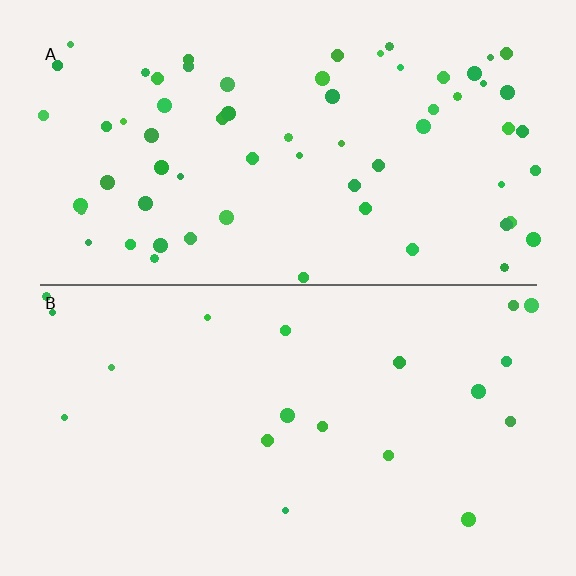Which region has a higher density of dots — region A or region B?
A (the top).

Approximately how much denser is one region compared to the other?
Approximately 3.3× — region A over region B.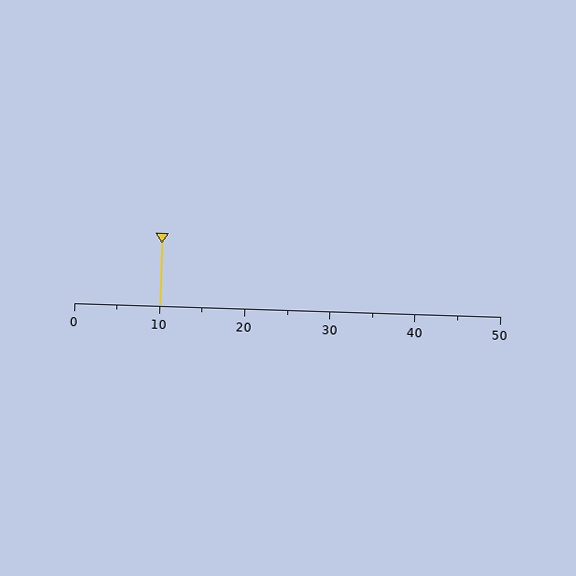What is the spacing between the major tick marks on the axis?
The major ticks are spaced 10 apart.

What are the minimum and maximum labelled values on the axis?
The axis runs from 0 to 50.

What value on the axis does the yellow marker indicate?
The marker indicates approximately 10.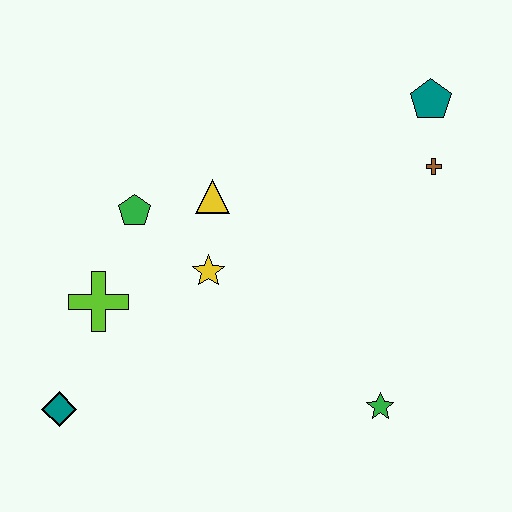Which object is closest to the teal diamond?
The lime cross is closest to the teal diamond.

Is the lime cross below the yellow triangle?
Yes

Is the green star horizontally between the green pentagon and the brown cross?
Yes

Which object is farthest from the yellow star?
The teal pentagon is farthest from the yellow star.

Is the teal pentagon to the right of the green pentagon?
Yes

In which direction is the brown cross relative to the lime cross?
The brown cross is to the right of the lime cross.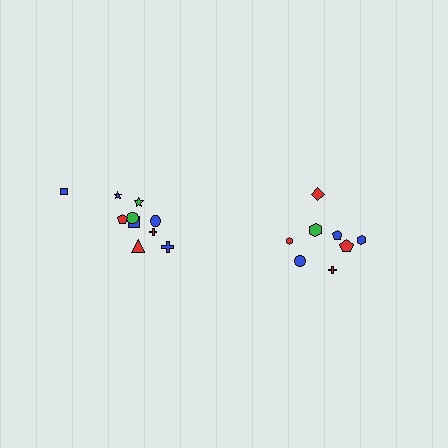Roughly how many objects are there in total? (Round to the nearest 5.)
Roughly 20 objects in total.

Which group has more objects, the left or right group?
The left group.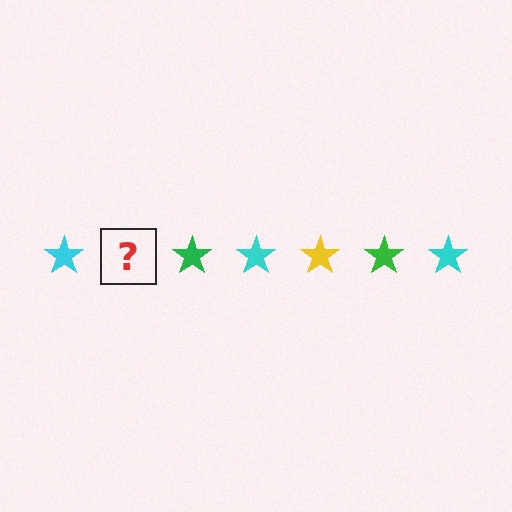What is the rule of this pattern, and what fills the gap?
The rule is that the pattern cycles through cyan, yellow, green stars. The gap should be filled with a yellow star.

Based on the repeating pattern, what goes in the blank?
The blank should be a yellow star.